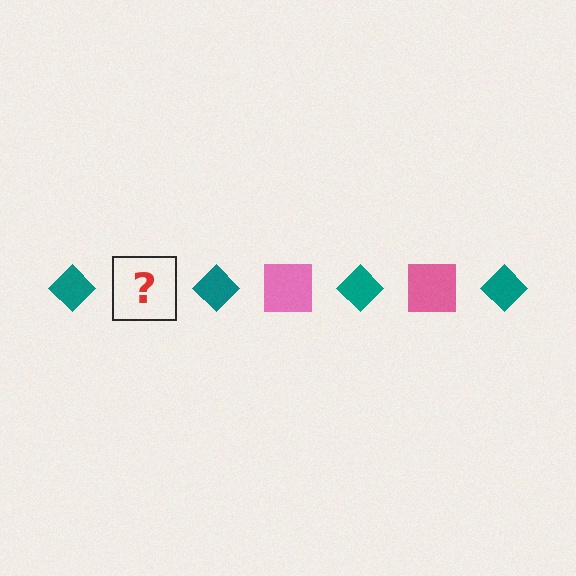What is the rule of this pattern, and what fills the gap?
The rule is that the pattern alternates between teal diamond and pink square. The gap should be filled with a pink square.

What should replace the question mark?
The question mark should be replaced with a pink square.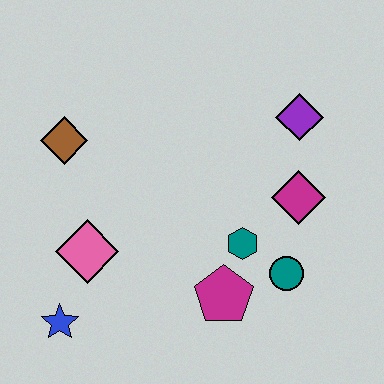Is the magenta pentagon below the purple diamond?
Yes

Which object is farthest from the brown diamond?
The teal circle is farthest from the brown diamond.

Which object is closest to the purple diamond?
The magenta diamond is closest to the purple diamond.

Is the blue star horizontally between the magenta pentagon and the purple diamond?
No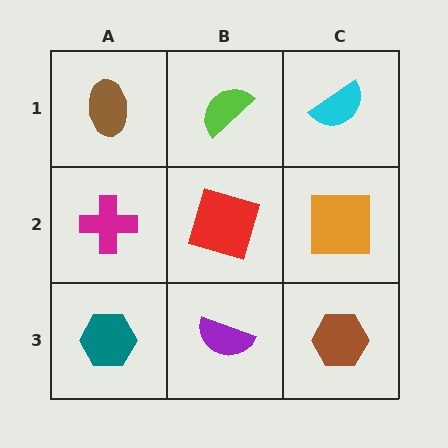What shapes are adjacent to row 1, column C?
An orange square (row 2, column C), a lime semicircle (row 1, column B).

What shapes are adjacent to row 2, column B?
A lime semicircle (row 1, column B), a purple semicircle (row 3, column B), a magenta cross (row 2, column A), an orange square (row 2, column C).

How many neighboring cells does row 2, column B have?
4.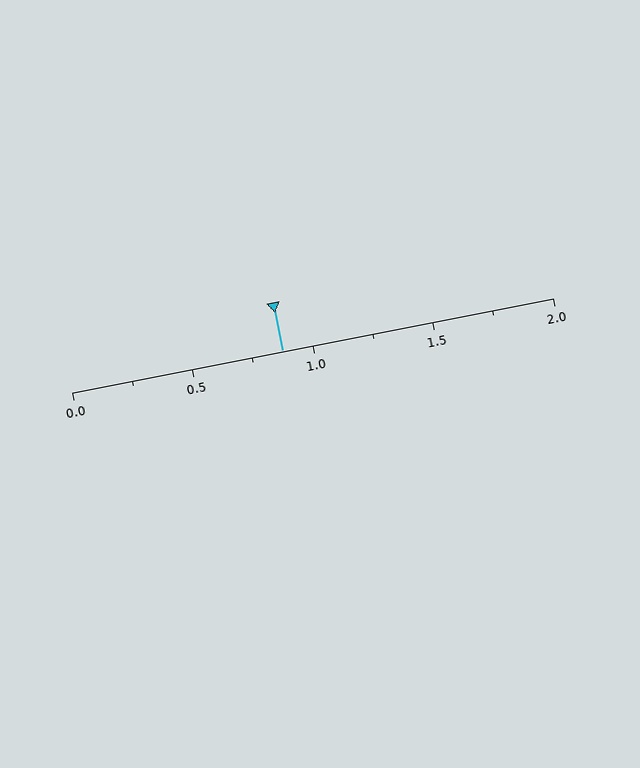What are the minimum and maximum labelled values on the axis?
The axis runs from 0.0 to 2.0.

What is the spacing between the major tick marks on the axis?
The major ticks are spaced 0.5 apart.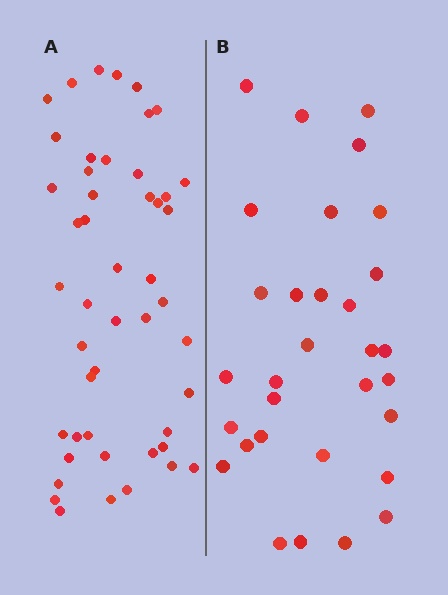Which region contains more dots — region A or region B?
Region A (the left region) has more dots.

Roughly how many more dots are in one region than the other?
Region A has approximately 15 more dots than region B.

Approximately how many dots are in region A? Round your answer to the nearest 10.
About 50 dots. (The exact count is 48, which rounds to 50.)